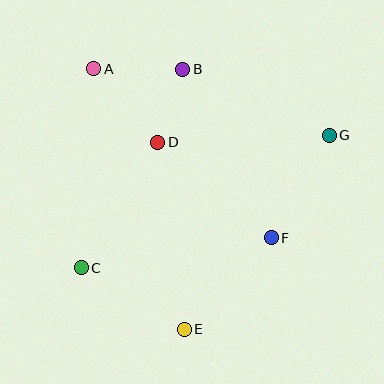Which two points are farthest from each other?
Points C and G are farthest from each other.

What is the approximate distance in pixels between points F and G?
The distance between F and G is approximately 118 pixels.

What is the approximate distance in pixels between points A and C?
The distance between A and C is approximately 199 pixels.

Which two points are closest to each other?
Points B and D are closest to each other.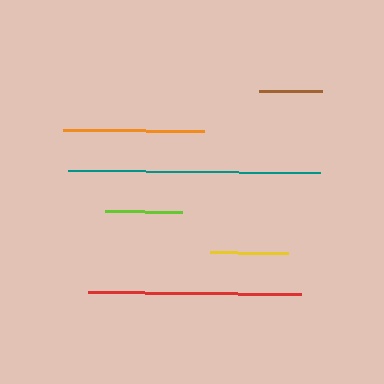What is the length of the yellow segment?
The yellow segment is approximately 78 pixels long.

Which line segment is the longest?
The teal line is the longest at approximately 252 pixels.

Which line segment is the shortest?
The brown line is the shortest at approximately 64 pixels.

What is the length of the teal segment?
The teal segment is approximately 252 pixels long.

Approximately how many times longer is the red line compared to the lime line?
The red line is approximately 2.8 times the length of the lime line.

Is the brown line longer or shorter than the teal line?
The teal line is longer than the brown line.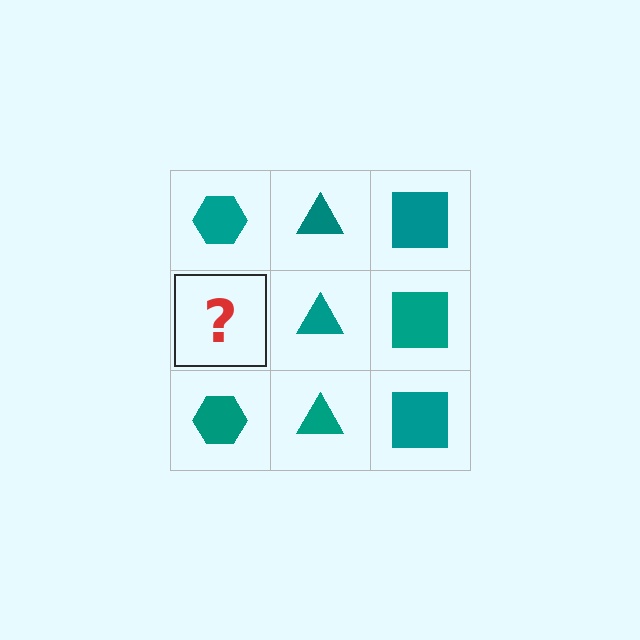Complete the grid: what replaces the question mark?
The question mark should be replaced with a teal hexagon.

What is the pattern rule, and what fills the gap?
The rule is that each column has a consistent shape. The gap should be filled with a teal hexagon.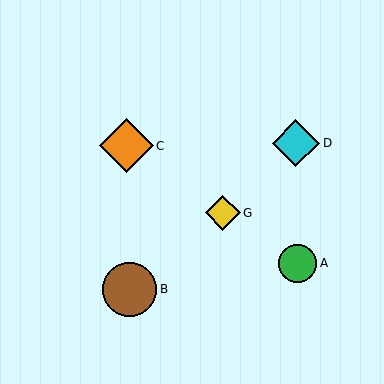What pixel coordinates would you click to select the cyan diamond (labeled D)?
Click at (296, 143) to select the cyan diamond D.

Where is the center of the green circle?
The center of the green circle is at (298, 263).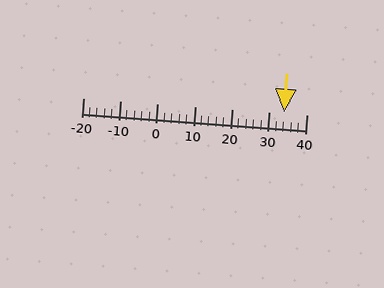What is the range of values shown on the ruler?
The ruler shows values from -20 to 40.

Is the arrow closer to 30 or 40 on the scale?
The arrow is closer to 30.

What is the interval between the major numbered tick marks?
The major tick marks are spaced 10 units apart.